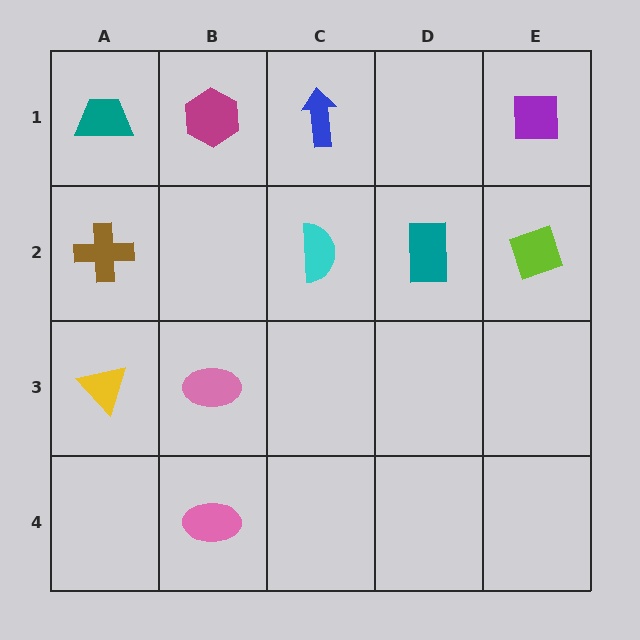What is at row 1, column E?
A purple square.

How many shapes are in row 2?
4 shapes.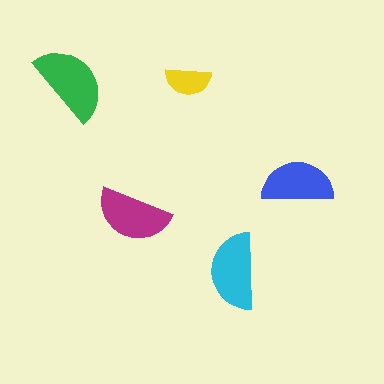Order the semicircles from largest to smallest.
the green one, the cyan one, the magenta one, the blue one, the yellow one.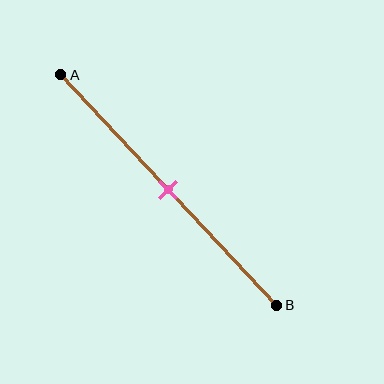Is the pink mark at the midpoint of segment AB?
Yes, the mark is approximately at the midpoint.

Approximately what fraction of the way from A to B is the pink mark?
The pink mark is approximately 50% of the way from A to B.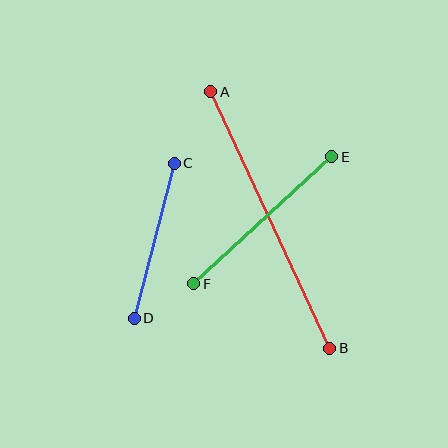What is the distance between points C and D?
The distance is approximately 160 pixels.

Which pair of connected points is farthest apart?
Points A and B are farthest apart.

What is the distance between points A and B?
The distance is approximately 282 pixels.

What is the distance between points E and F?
The distance is approximately 188 pixels.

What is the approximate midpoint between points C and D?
The midpoint is at approximately (154, 241) pixels.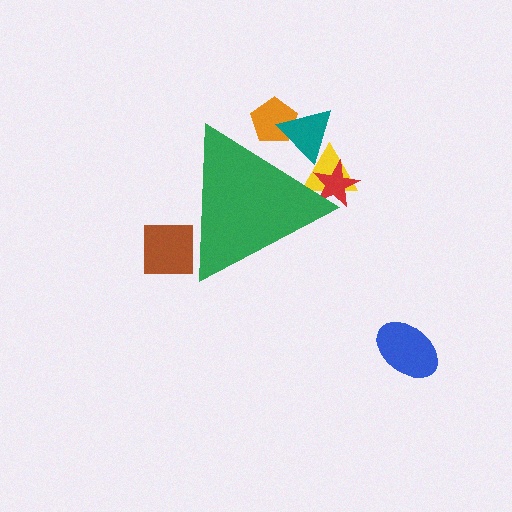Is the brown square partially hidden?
Yes, the brown square is partially hidden behind the green triangle.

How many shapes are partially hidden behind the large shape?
5 shapes are partially hidden.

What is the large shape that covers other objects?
A green triangle.